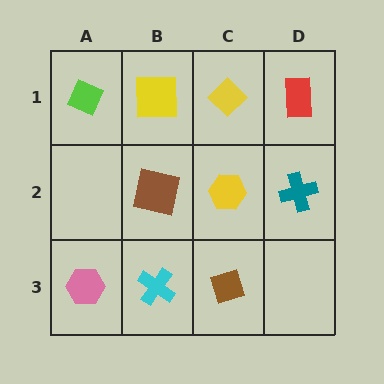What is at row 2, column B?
A brown square.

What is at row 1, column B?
A yellow square.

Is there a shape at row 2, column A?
No, that cell is empty.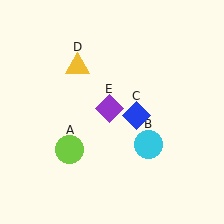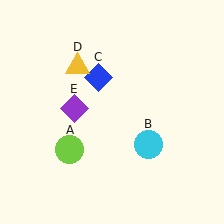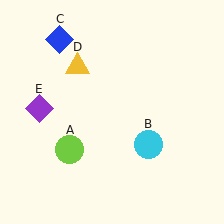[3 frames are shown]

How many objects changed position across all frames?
2 objects changed position: blue diamond (object C), purple diamond (object E).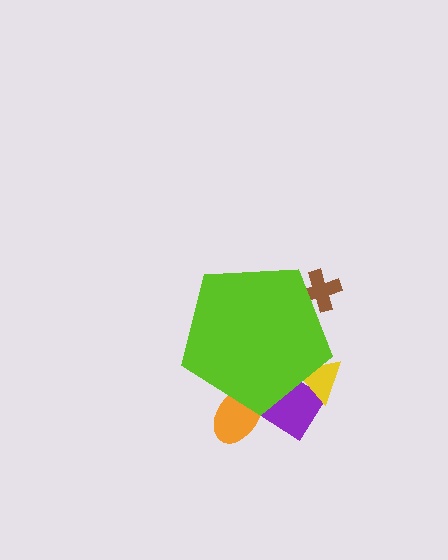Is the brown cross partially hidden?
Yes, the brown cross is partially hidden behind the lime pentagon.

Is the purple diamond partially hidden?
Yes, the purple diamond is partially hidden behind the lime pentagon.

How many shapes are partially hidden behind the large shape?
4 shapes are partially hidden.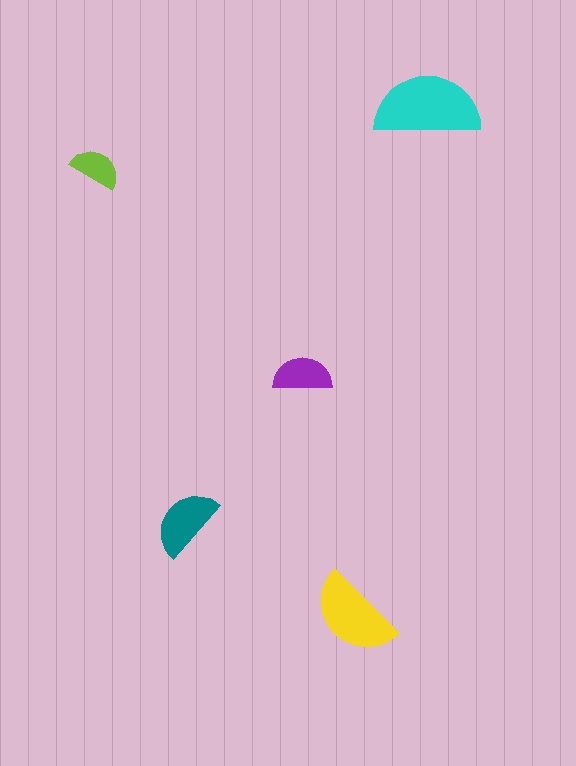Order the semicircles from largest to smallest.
the cyan one, the yellow one, the teal one, the purple one, the lime one.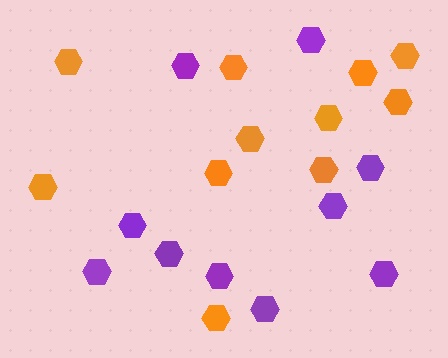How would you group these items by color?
There are 2 groups: one group of orange hexagons (11) and one group of purple hexagons (10).